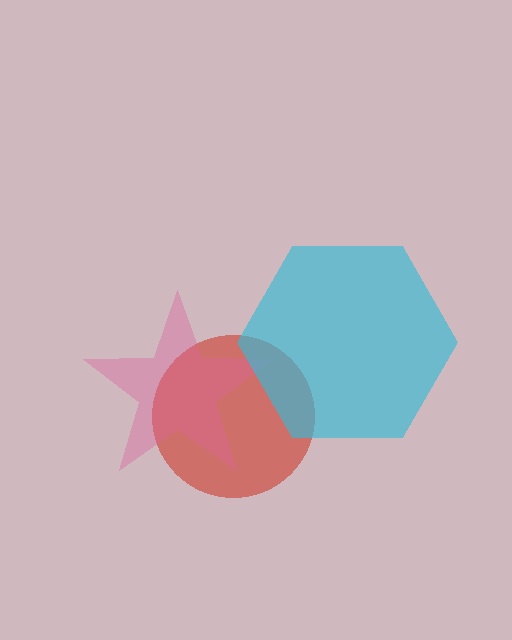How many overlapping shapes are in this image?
There are 3 overlapping shapes in the image.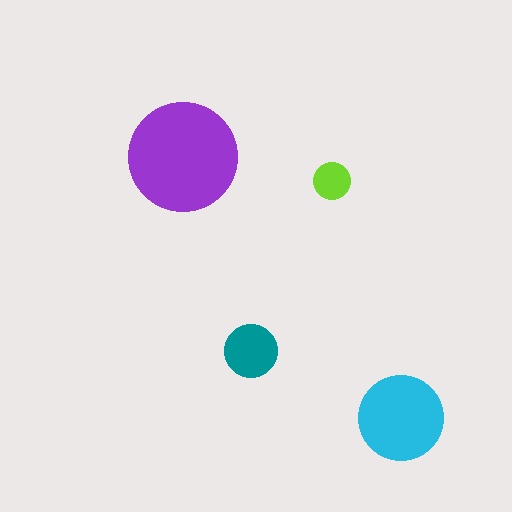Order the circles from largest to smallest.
the purple one, the cyan one, the teal one, the lime one.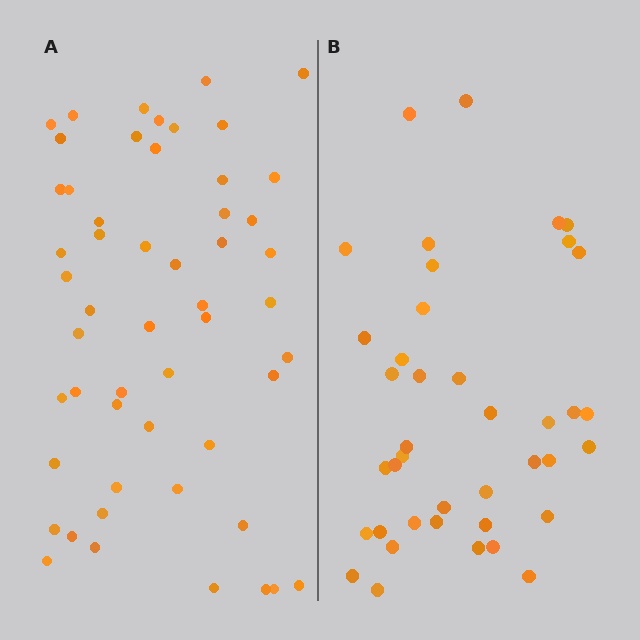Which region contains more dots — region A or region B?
Region A (the left region) has more dots.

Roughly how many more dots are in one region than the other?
Region A has approximately 15 more dots than region B.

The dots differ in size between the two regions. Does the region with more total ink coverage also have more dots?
No. Region B has more total ink coverage because its dots are larger, but region A actually contains more individual dots. Total area can be misleading — the number of items is what matters here.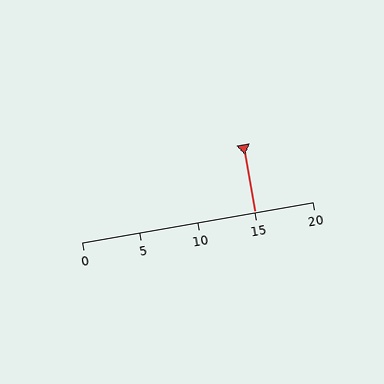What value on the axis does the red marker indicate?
The marker indicates approximately 15.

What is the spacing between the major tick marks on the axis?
The major ticks are spaced 5 apart.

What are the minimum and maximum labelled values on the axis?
The axis runs from 0 to 20.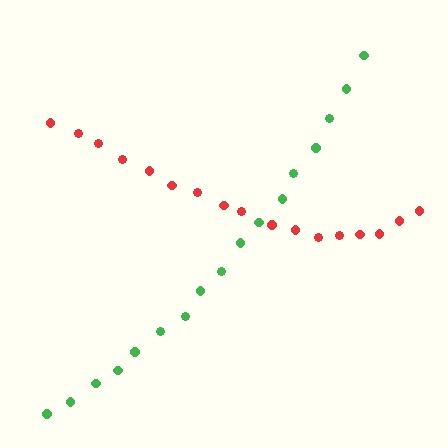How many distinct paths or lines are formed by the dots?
There are 2 distinct paths.